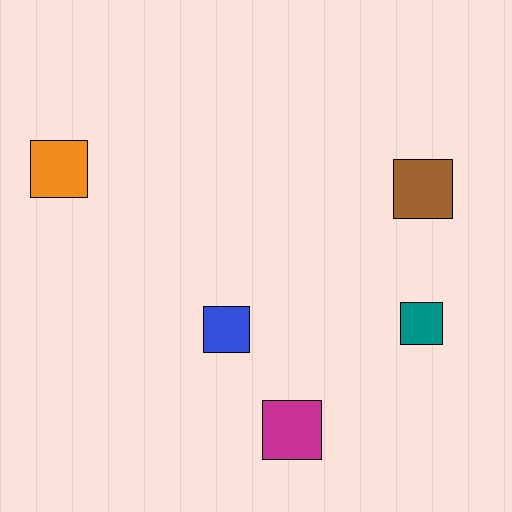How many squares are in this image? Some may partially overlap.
There are 5 squares.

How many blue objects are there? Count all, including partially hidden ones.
There is 1 blue object.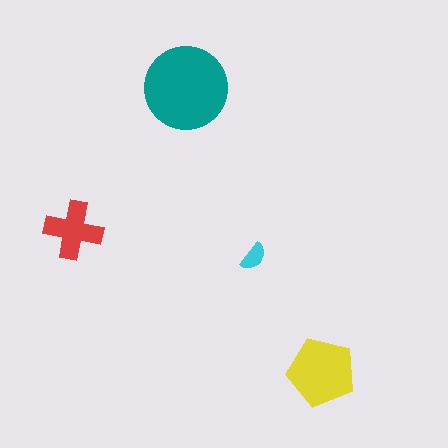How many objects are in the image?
There are 4 objects in the image.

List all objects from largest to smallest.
The teal circle, the yellow pentagon, the red cross, the cyan semicircle.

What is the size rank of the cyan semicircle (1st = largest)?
4th.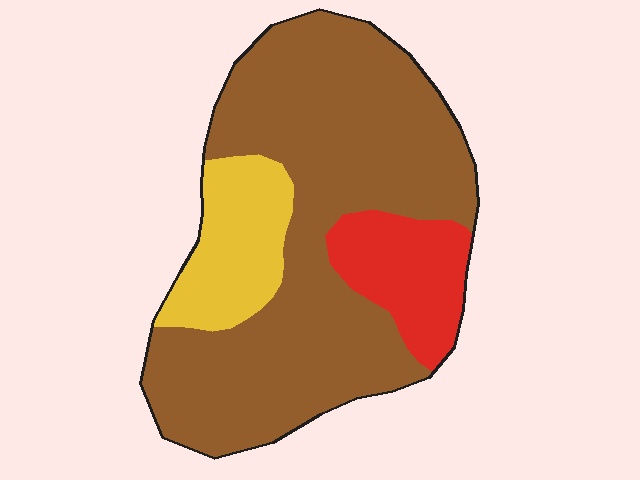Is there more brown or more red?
Brown.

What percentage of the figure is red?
Red covers 14% of the figure.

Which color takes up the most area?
Brown, at roughly 70%.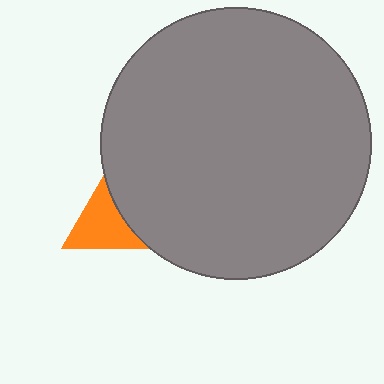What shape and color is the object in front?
The object in front is a gray circle.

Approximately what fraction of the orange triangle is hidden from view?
Roughly 65% of the orange triangle is hidden behind the gray circle.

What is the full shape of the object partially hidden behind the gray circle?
The partially hidden object is an orange triangle.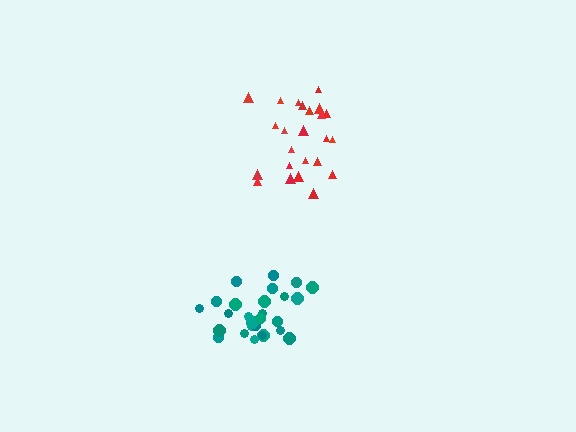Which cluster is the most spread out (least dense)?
Red.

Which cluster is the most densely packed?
Teal.